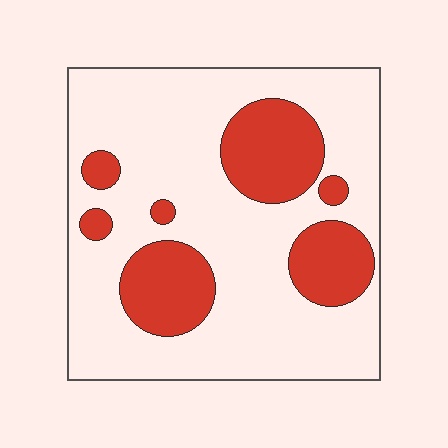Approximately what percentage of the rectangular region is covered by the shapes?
Approximately 25%.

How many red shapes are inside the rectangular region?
7.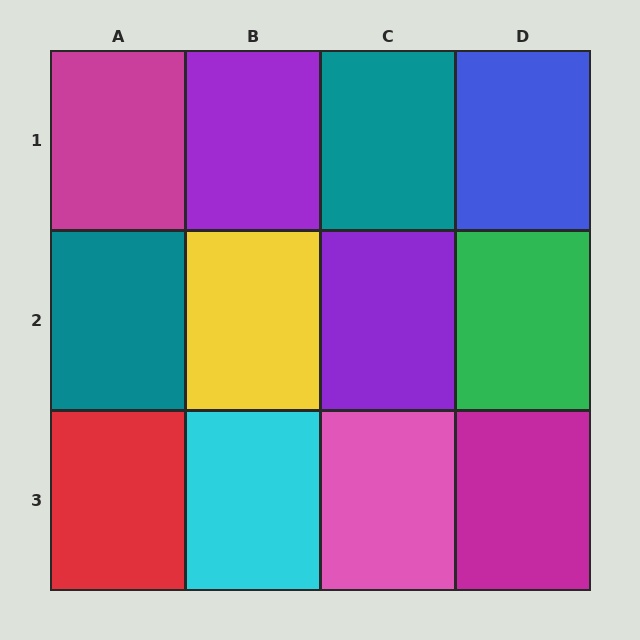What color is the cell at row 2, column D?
Green.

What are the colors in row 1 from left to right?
Magenta, purple, teal, blue.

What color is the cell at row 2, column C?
Purple.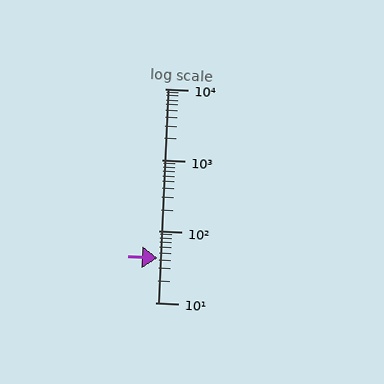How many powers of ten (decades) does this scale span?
The scale spans 3 decades, from 10 to 10000.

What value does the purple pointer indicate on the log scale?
The pointer indicates approximately 42.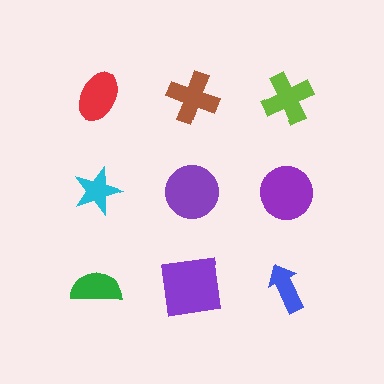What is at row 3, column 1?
A green semicircle.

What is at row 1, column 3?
A lime cross.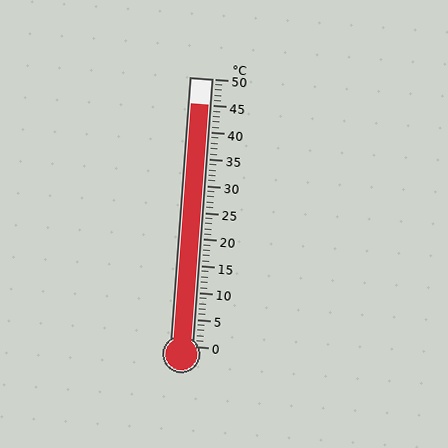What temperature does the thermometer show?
The thermometer shows approximately 45°C.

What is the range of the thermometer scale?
The thermometer scale ranges from 0°C to 50°C.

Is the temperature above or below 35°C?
The temperature is above 35°C.